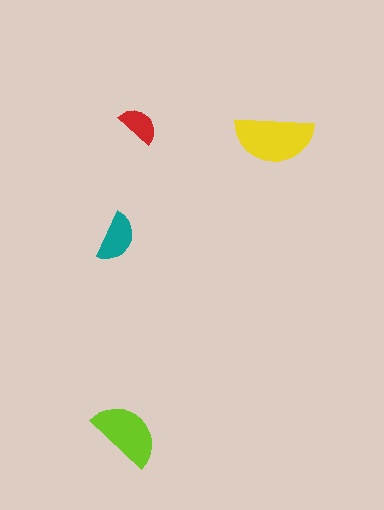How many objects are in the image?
There are 4 objects in the image.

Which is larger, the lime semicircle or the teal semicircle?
The lime one.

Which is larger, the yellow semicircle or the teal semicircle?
The yellow one.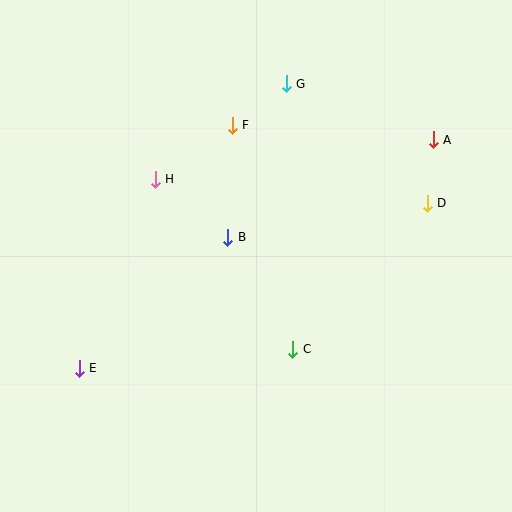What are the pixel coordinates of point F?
Point F is at (232, 125).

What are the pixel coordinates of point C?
Point C is at (293, 349).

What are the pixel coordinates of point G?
Point G is at (286, 84).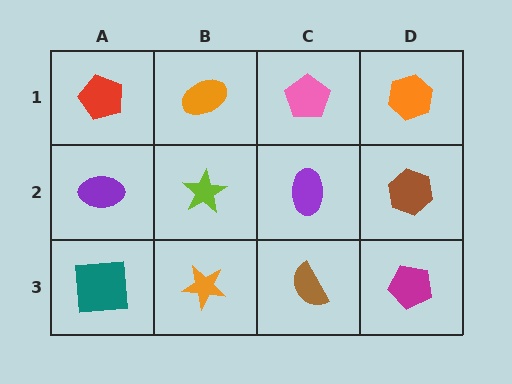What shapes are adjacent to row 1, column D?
A brown hexagon (row 2, column D), a pink pentagon (row 1, column C).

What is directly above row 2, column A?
A red pentagon.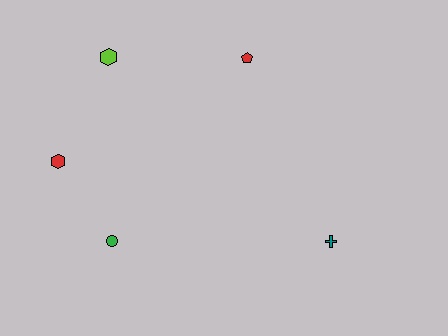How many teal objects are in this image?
There is 1 teal object.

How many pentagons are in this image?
There is 1 pentagon.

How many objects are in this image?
There are 5 objects.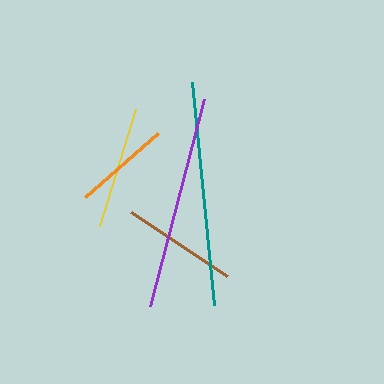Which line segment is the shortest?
The orange line is the shortest at approximately 97 pixels.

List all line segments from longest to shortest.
From longest to shortest: teal, purple, yellow, brown, orange.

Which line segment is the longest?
The teal line is the longest at approximately 224 pixels.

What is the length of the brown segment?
The brown segment is approximately 116 pixels long.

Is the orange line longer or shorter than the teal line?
The teal line is longer than the orange line.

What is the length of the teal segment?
The teal segment is approximately 224 pixels long.